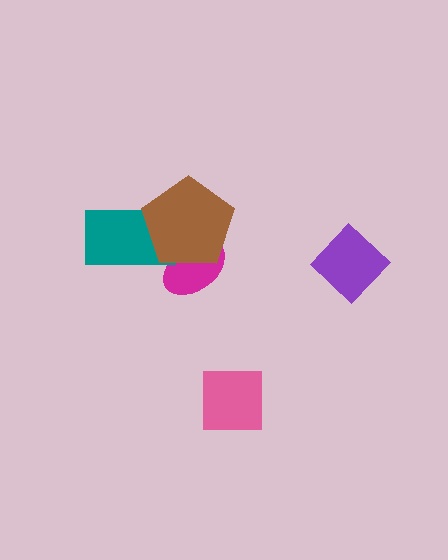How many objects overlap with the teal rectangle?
2 objects overlap with the teal rectangle.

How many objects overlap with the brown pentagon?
2 objects overlap with the brown pentagon.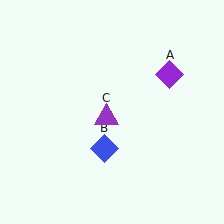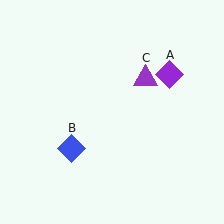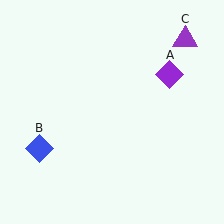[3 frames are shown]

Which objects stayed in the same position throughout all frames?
Purple diamond (object A) remained stationary.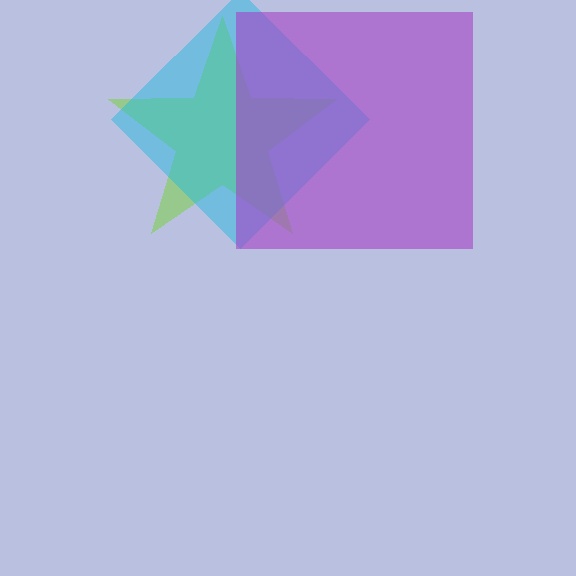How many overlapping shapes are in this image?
There are 3 overlapping shapes in the image.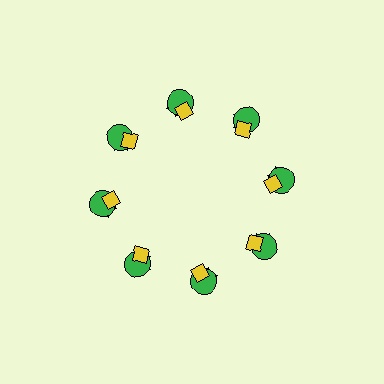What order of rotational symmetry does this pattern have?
This pattern has 8-fold rotational symmetry.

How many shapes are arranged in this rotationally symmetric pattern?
There are 24 shapes, arranged in 8 groups of 3.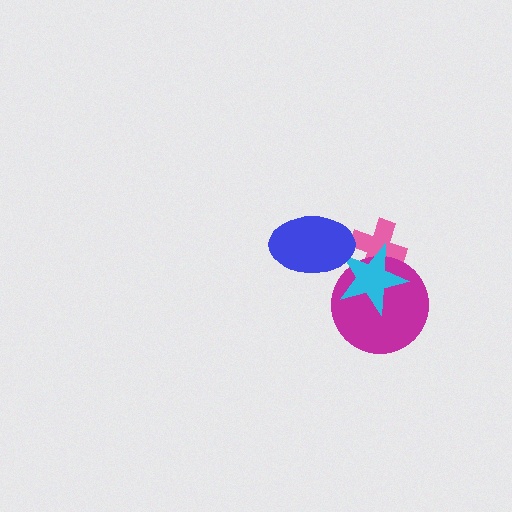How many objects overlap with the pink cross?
2 objects overlap with the pink cross.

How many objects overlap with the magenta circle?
2 objects overlap with the magenta circle.